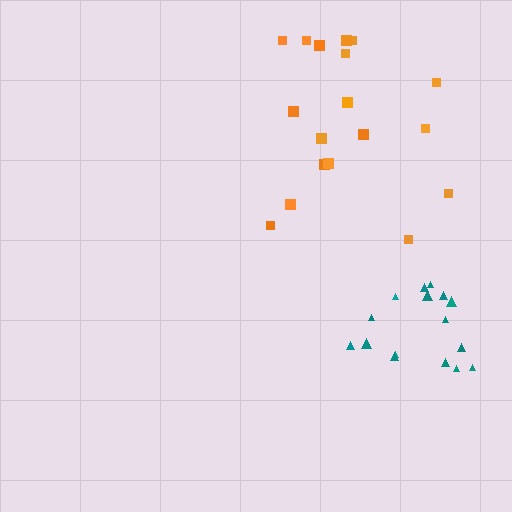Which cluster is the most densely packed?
Teal.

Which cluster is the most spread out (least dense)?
Orange.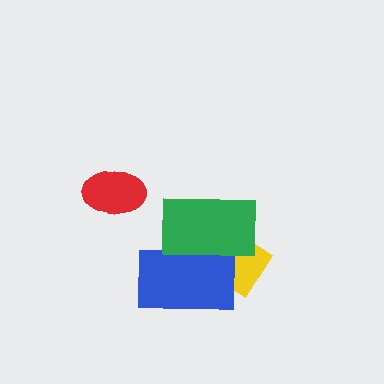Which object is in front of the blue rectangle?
The green rectangle is in front of the blue rectangle.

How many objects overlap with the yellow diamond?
2 objects overlap with the yellow diamond.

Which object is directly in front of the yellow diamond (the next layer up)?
The blue rectangle is directly in front of the yellow diamond.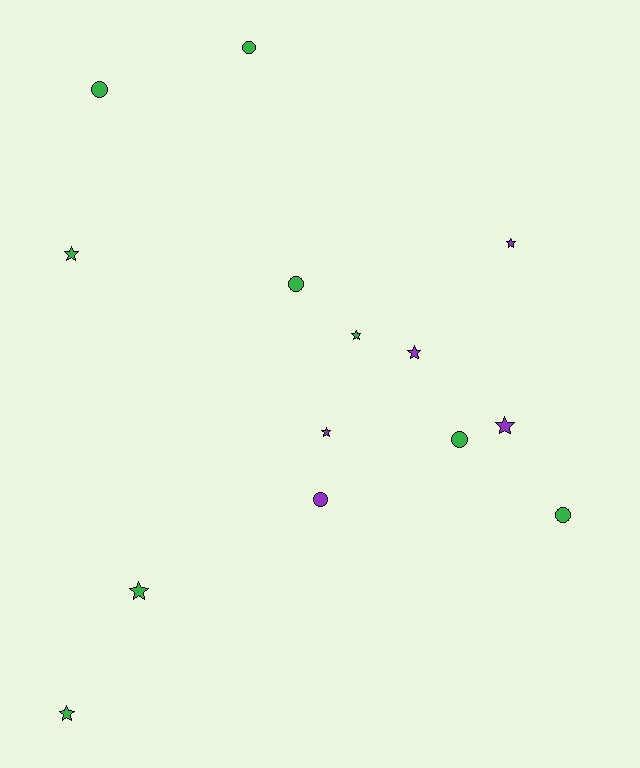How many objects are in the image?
There are 14 objects.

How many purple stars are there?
There are 4 purple stars.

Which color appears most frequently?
Green, with 9 objects.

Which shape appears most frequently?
Star, with 8 objects.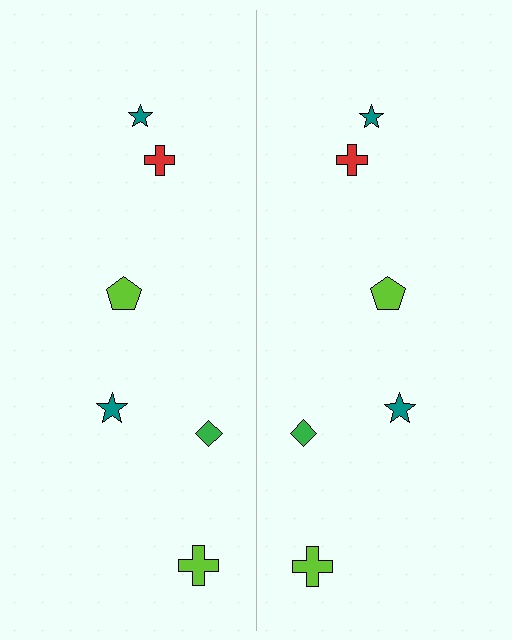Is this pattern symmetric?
Yes, this pattern has bilateral (reflection) symmetry.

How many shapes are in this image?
There are 12 shapes in this image.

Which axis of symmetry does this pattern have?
The pattern has a vertical axis of symmetry running through the center of the image.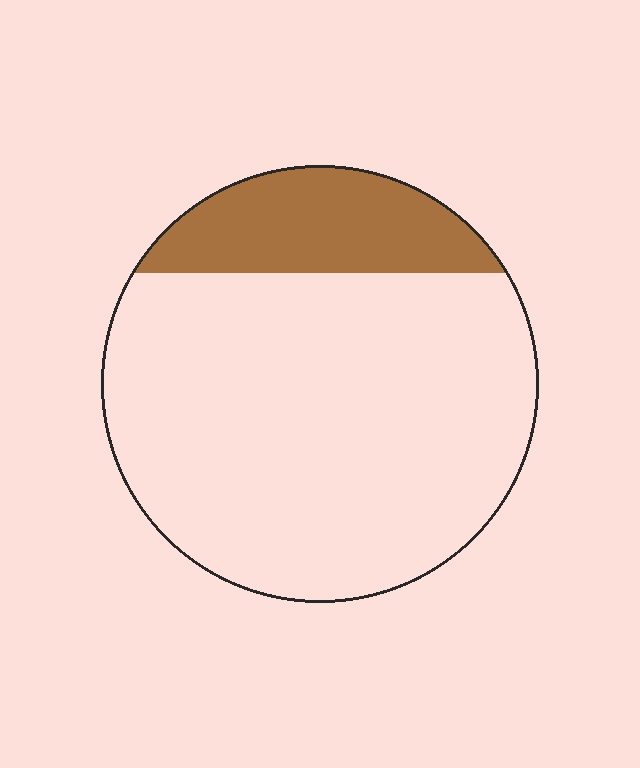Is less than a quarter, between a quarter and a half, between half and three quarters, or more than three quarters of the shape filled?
Less than a quarter.